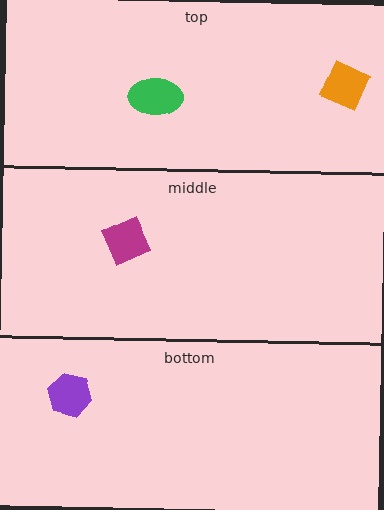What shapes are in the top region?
The orange diamond, the green ellipse.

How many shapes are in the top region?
2.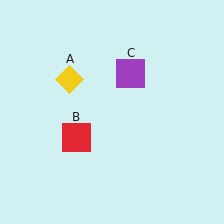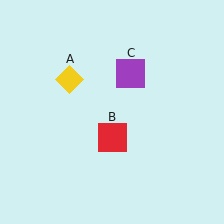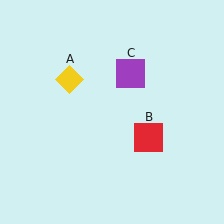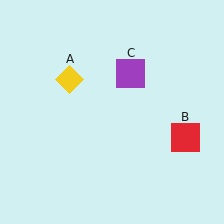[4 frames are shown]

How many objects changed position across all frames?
1 object changed position: red square (object B).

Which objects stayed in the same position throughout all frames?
Yellow diamond (object A) and purple square (object C) remained stationary.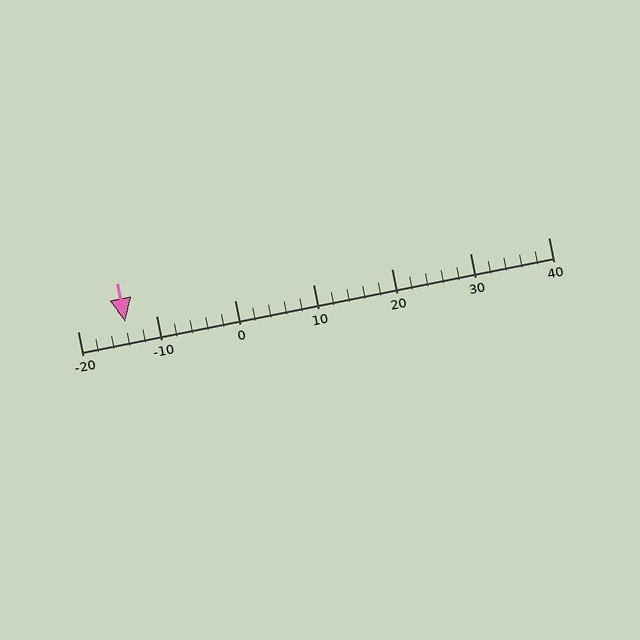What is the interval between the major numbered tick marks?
The major tick marks are spaced 10 units apart.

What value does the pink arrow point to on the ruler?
The pink arrow points to approximately -14.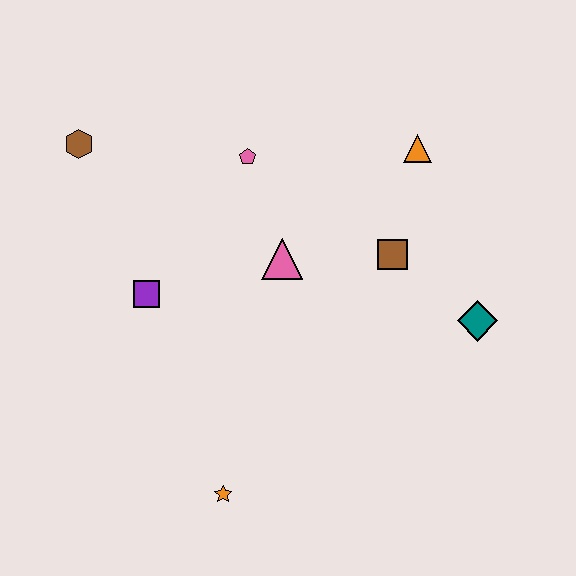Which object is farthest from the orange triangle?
The orange star is farthest from the orange triangle.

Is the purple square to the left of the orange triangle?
Yes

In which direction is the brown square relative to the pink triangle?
The brown square is to the right of the pink triangle.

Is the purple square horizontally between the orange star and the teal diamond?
No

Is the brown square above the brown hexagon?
No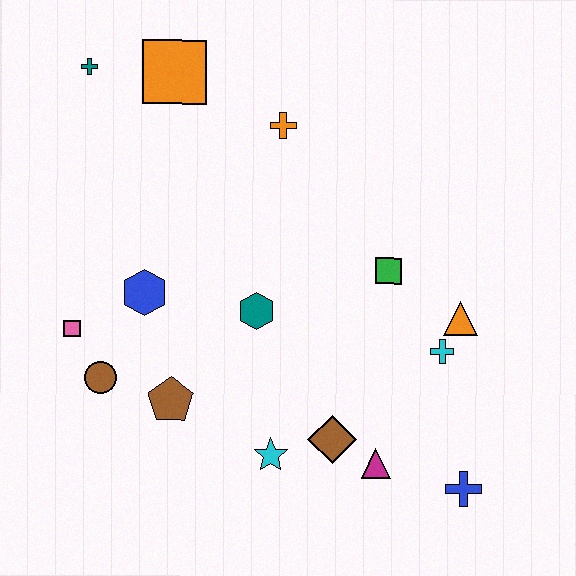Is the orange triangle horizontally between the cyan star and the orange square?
No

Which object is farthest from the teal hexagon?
The teal cross is farthest from the teal hexagon.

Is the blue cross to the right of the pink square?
Yes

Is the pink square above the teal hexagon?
No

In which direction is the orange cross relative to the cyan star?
The orange cross is above the cyan star.